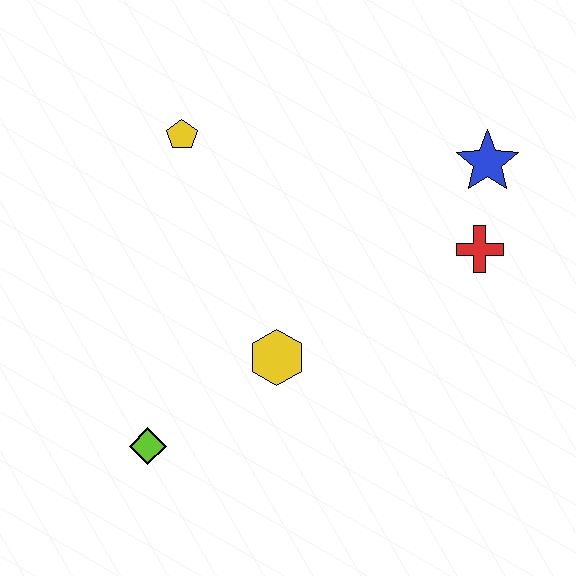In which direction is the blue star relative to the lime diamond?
The blue star is to the right of the lime diamond.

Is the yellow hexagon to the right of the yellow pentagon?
Yes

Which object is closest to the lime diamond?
The yellow hexagon is closest to the lime diamond.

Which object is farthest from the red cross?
The lime diamond is farthest from the red cross.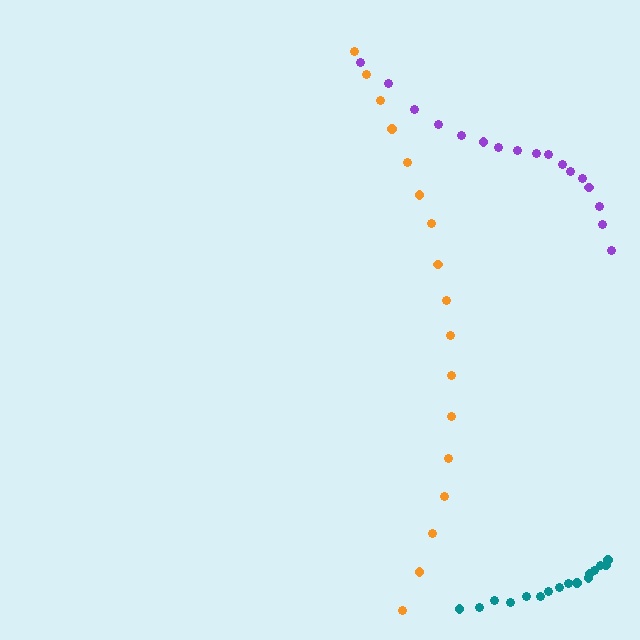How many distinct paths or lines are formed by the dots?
There are 3 distinct paths.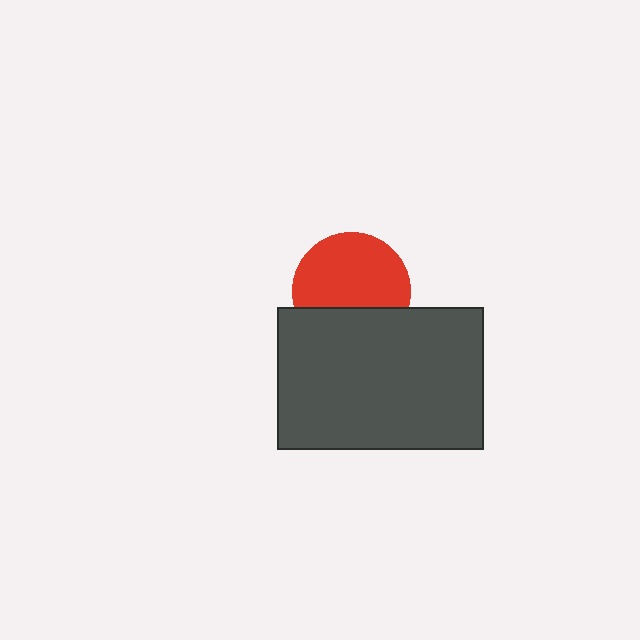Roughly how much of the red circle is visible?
Most of it is visible (roughly 67%).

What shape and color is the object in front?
The object in front is a dark gray rectangle.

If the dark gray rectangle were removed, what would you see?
You would see the complete red circle.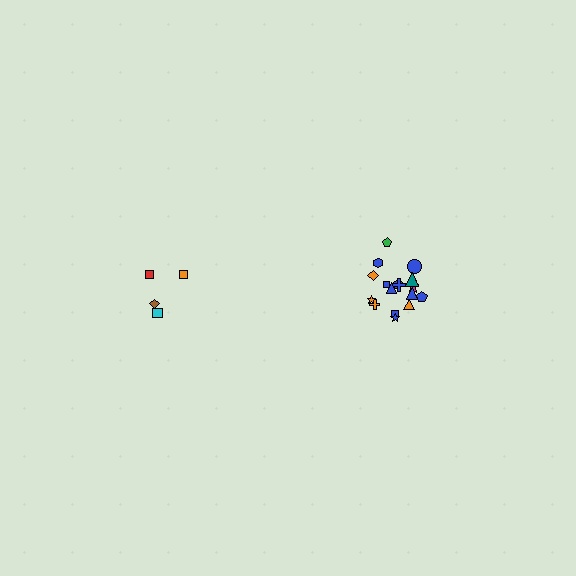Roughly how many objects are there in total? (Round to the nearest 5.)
Roughly 20 objects in total.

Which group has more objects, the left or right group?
The right group.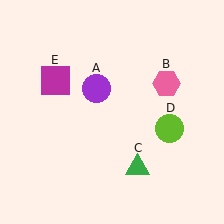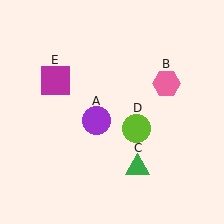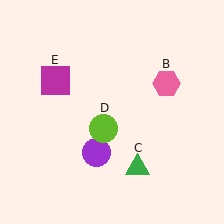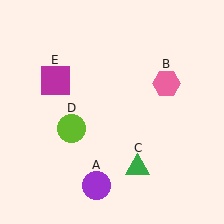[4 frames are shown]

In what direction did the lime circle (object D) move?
The lime circle (object D) moved left.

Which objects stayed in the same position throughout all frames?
Pink hexagon (object B) and green triangle (object C) and magenta square (object E) remained stationary.